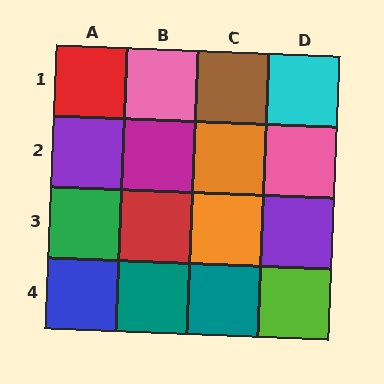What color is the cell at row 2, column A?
Purple.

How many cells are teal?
2 cells are teal.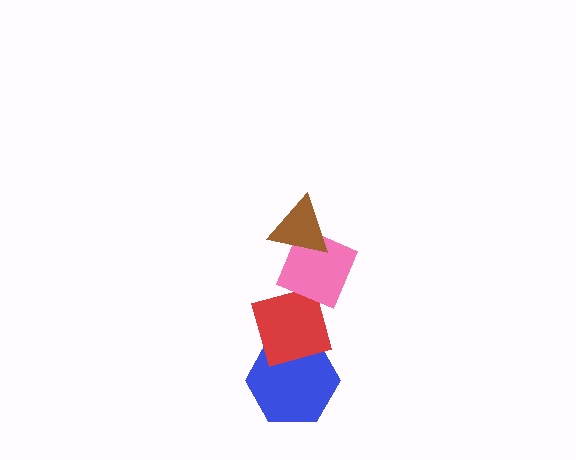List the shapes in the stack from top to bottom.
From top to bottom: the brown triangle, the pink diamond, the red diamond, the blue hexagon.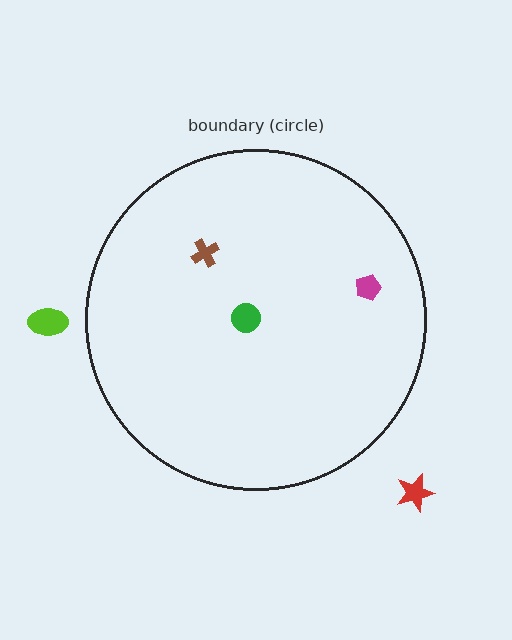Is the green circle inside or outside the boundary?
Inside.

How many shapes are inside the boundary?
3 inside, 2 outside.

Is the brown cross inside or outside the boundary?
Inside.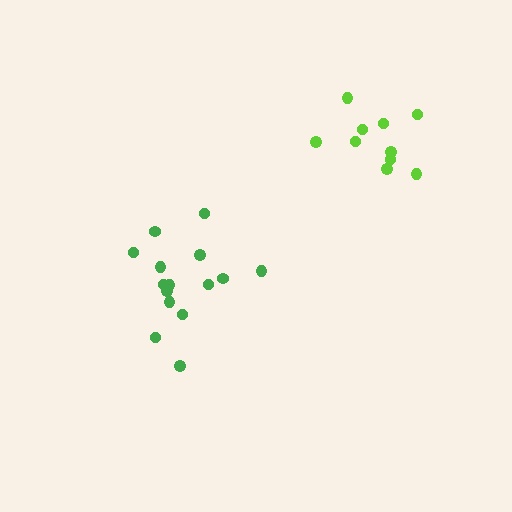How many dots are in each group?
Group 1: 10 dots, Group 2: 15 dots (25 total).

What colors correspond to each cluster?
The clusters are colored: lime, green.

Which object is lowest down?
The green cluster is bottommost.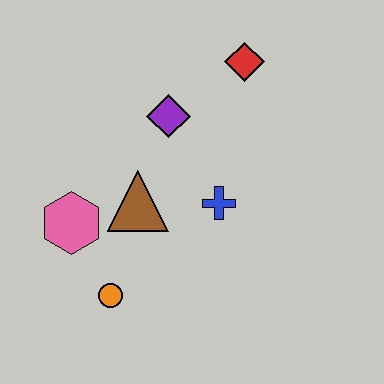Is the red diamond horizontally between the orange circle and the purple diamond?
No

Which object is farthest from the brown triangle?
The red diamond is farthest from the brown triangle.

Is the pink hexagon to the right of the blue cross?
No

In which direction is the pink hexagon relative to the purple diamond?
The pink hexagon is below the purple diamond.